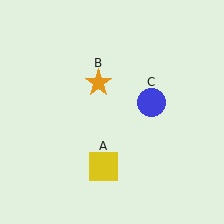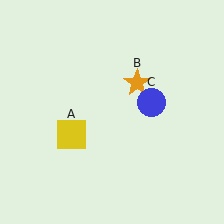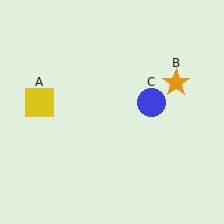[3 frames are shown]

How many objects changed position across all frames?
2 objects changed position: yellow square (object A), orange star (object B).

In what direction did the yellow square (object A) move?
The yellow square (object A) moved up and to the left.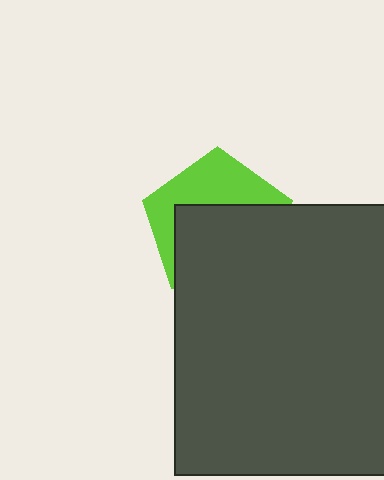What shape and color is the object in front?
The object in front is a dark gray rectangle.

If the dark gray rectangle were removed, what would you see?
You would see the complete lime pentagon.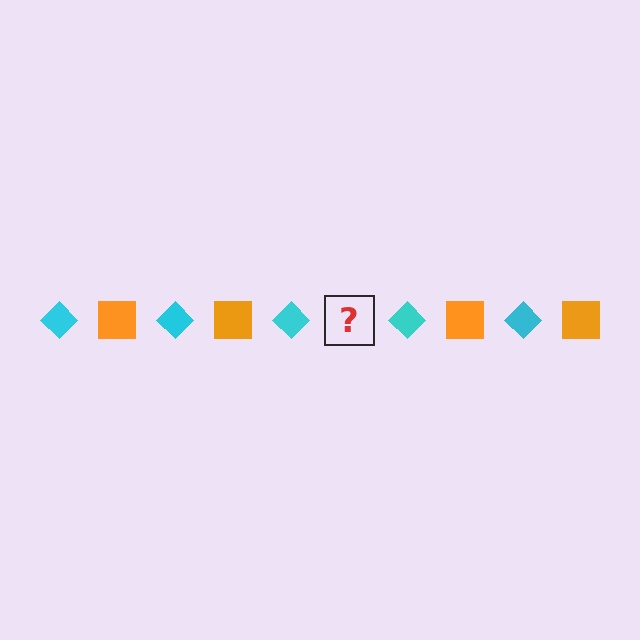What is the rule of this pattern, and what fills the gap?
The rule is that the pattern alternates between cyan diamond and orange square. The gap should be filled with an orange square.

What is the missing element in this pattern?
The missing element is an orange square.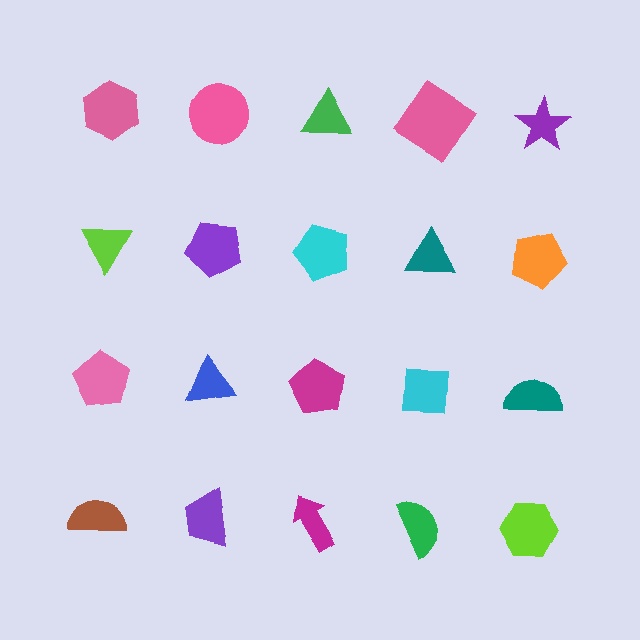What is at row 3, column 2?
A blue triangle.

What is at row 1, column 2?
A pink circle.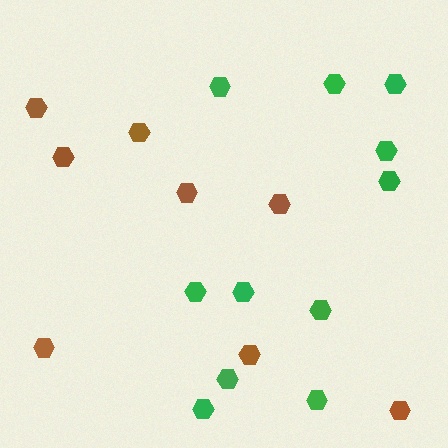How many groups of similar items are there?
There are 2 groups: one group of brown hexagons (8) and one group of green hexagons (11).